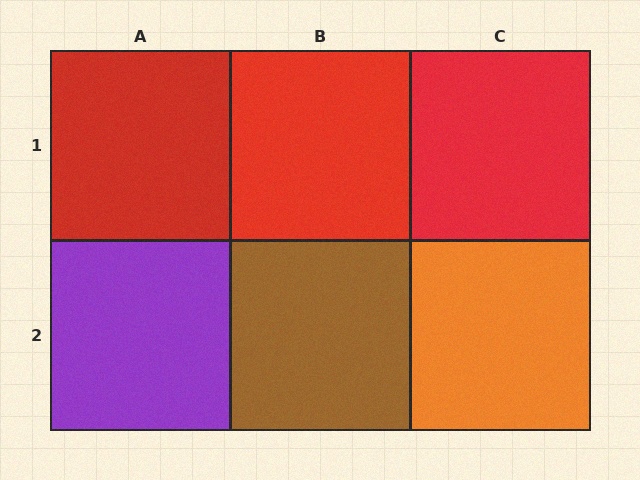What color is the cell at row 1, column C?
Red.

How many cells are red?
3 cells are red.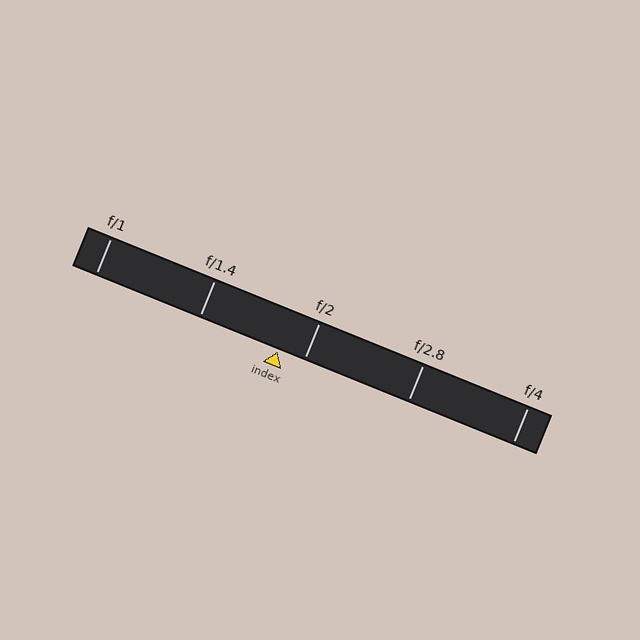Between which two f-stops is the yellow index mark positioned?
The index mark is between f/1.4 and f/2.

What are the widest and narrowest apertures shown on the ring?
The widest aperture shown is f/1 and the narrowest is f/4.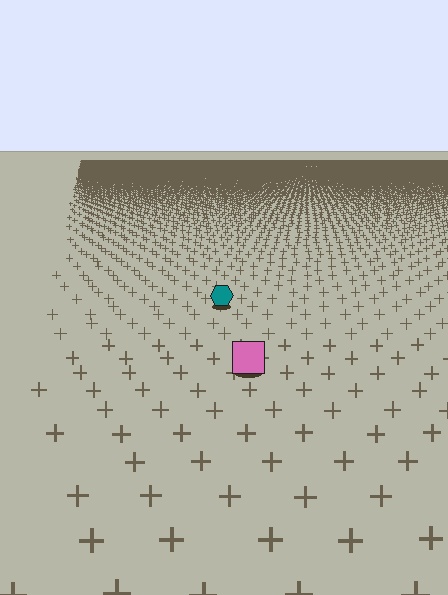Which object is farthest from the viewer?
The teal hexagon is farthest from the viewer. It appears smaller and the ground texture around it is denser.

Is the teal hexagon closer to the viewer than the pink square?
No. The pink square is closer — you can tell from the texture gradient: the ground texture is coarser near it.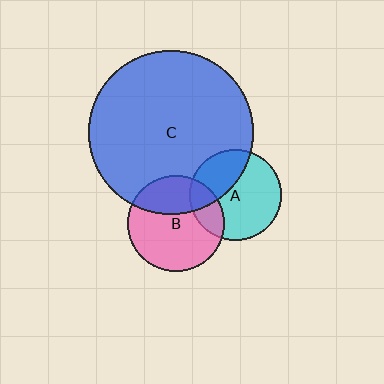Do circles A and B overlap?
Yes.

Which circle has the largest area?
Circle C (blue).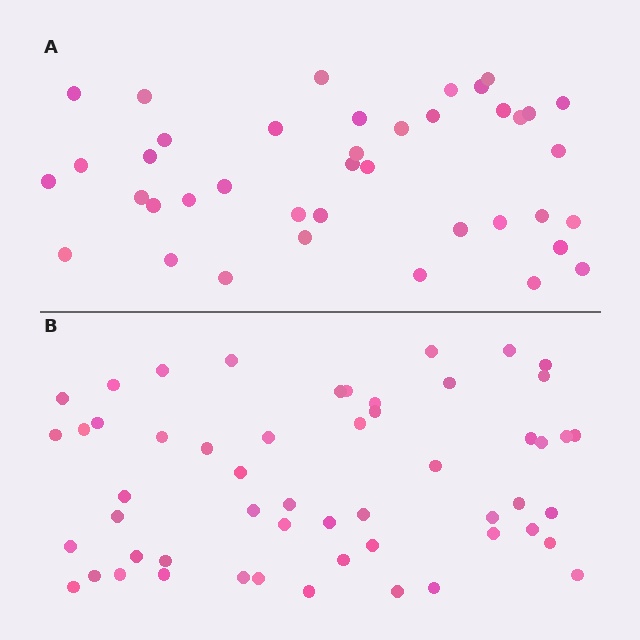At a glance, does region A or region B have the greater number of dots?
Region B (the bottom region) has more dots.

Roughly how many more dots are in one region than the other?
Region B has approximately 15 more dots than region A.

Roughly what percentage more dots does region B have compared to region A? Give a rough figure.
About 35% more.